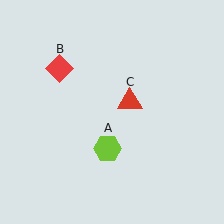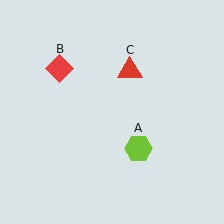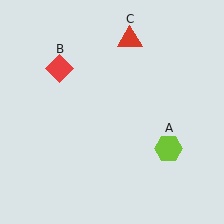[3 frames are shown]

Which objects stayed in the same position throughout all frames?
Red diamond (object B) remained stationary.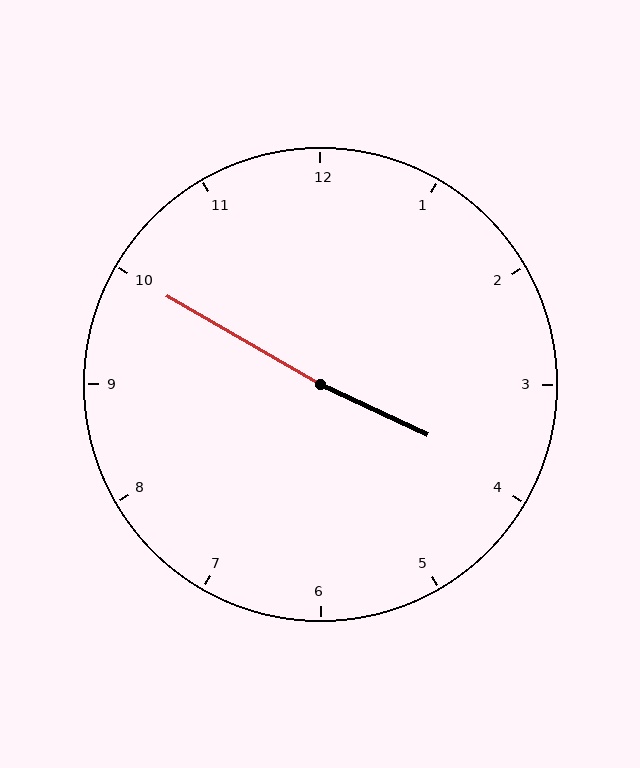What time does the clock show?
3:50.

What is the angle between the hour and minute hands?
Approximately 175 degrees.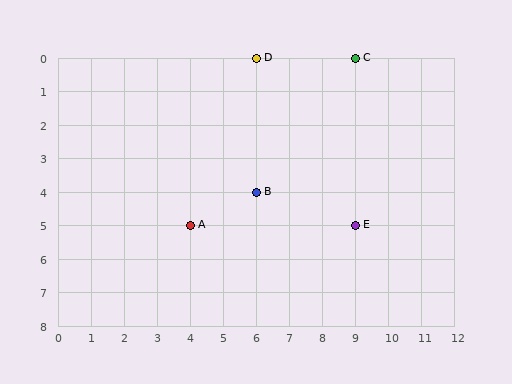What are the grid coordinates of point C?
Point C is at grid coordinates (9, 0).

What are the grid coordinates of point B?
Point B is at grid coordinates (6, 4).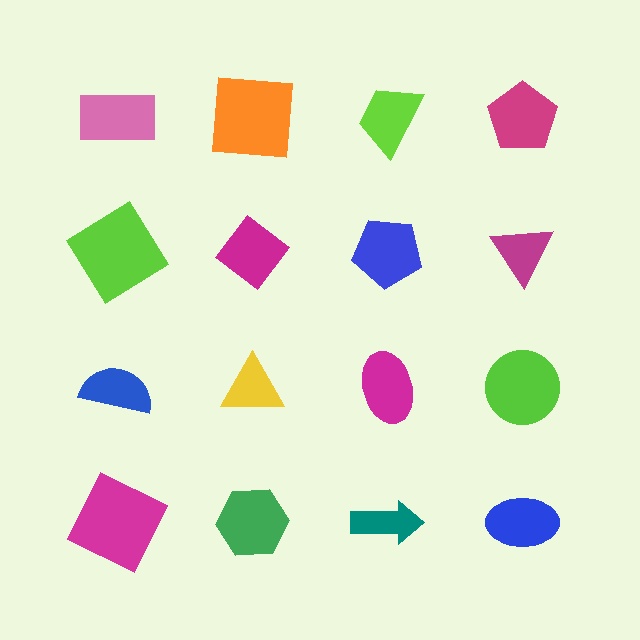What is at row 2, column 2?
A magenta diamond.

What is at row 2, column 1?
A lime diamond.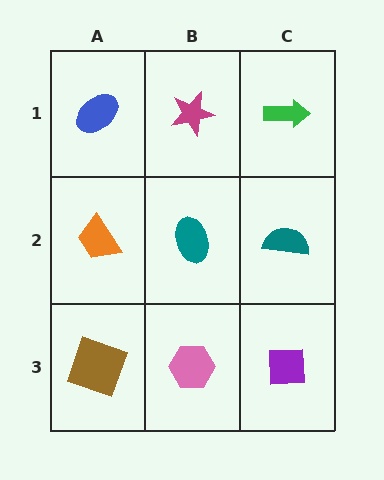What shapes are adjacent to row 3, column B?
A teal ellipse (row 2, column B), a brown square (row 3, column A), a purple square (row 3, column C).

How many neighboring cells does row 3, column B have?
3.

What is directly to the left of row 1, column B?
A blue ellipse.